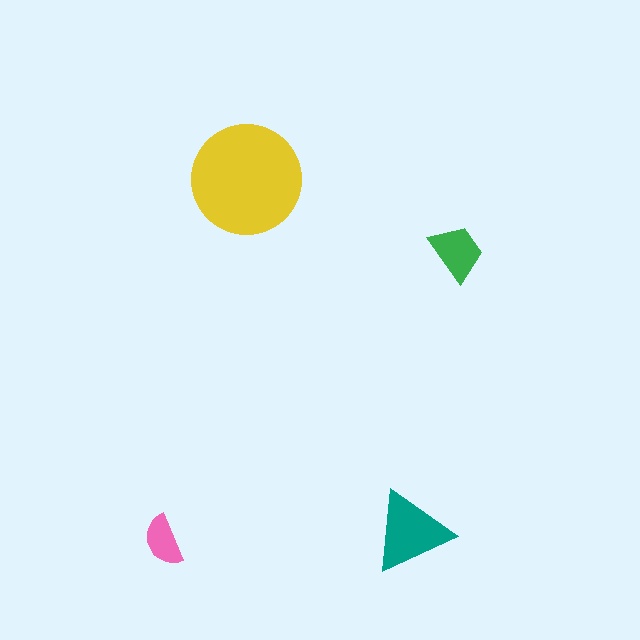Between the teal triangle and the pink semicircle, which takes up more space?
The teal triangle.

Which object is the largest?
The yellow circle.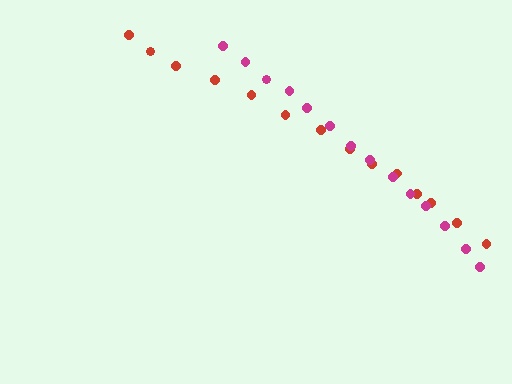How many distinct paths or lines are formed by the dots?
There are 2 distinct paths.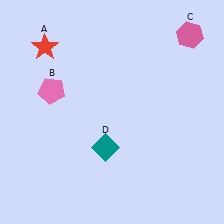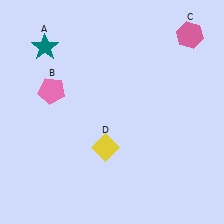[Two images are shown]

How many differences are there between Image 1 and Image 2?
There are 2 differences between the two images.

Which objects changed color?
A changed from red to teal. D changed from teal to yellow.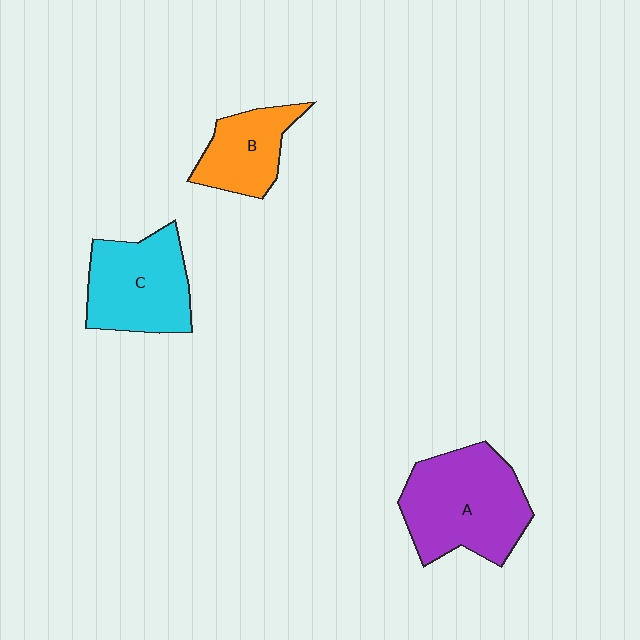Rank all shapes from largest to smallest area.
From largest to smallest: A (purple), C (cyan), B (orange).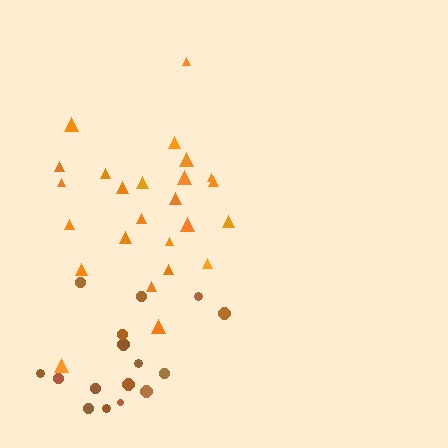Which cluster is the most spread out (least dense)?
Orange.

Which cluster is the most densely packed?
Brown.